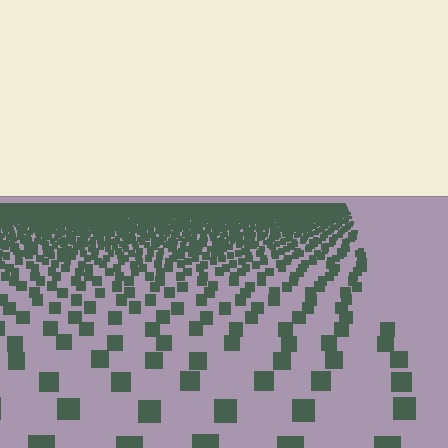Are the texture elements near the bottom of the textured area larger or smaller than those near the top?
Larger. Near the bottom, elements are closer to the viewer and appear at a bigger on-screen size.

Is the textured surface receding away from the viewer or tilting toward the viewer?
The surface is receding away from the viewer. Texture elements get smaller and denser toward the top.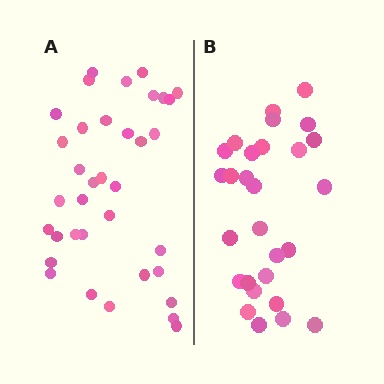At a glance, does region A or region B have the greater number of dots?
Region A (the left region) has more dots.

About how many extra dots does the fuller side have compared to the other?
Region A has roughly 8 or so more dots than region B.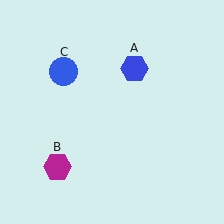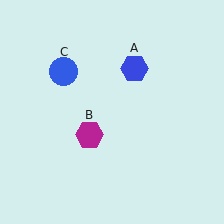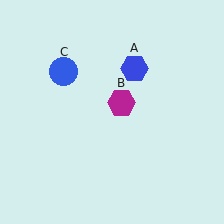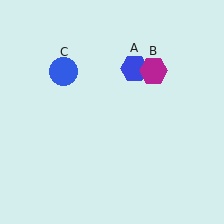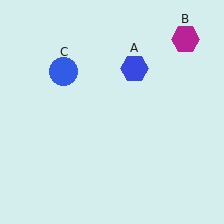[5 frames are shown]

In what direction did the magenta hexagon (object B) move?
The magenta hexagon (object B) moved up and to the right.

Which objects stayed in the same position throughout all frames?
Blue hexagon (object A) and blue circle (object C) remained stationary.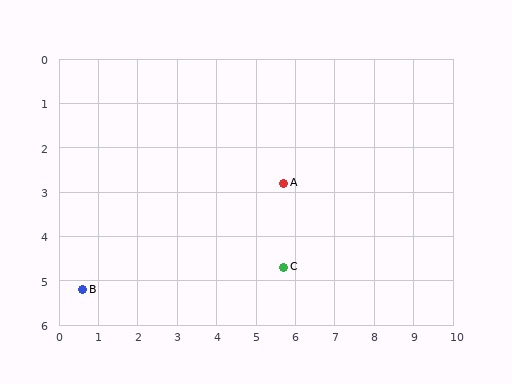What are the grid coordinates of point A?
Point A is at approximately (5.7, 2.8).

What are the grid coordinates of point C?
Point C is at approximately (5.7, 4.7).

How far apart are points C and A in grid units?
Points C and A are about 1.9 grid units apart.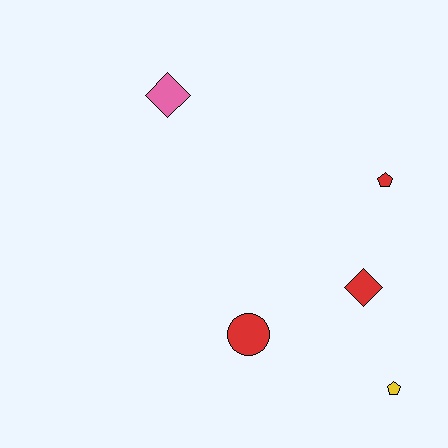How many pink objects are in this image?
There is 1 pink object.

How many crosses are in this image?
There are no crosses.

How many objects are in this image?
There are 5 objects.